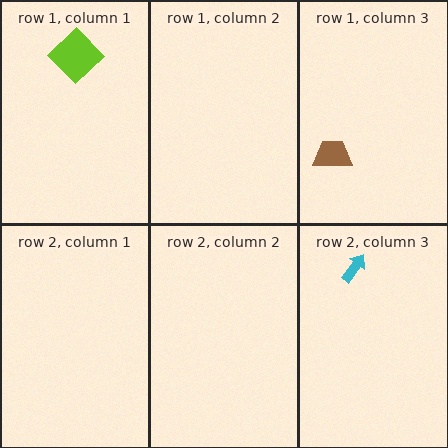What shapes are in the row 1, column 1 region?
The lime diamond.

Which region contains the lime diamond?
The row 1, column 1 region.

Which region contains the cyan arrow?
The row 2, column 3 region.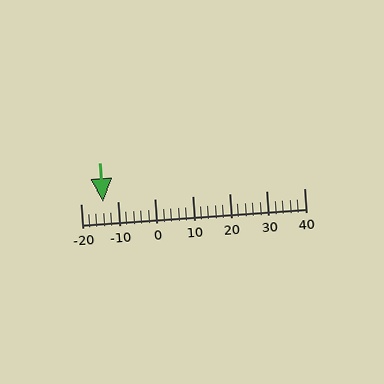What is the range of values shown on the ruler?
The ruler shows values from -20 to 40.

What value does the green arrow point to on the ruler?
The green arrow points to approximately -14.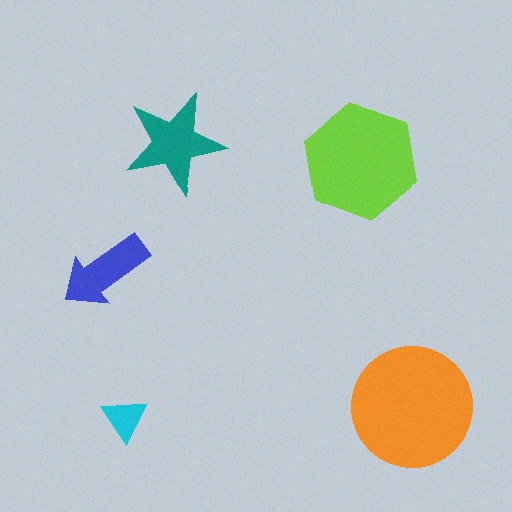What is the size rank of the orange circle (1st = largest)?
1st.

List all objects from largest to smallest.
The orange circle, the lime hexagon, the teal star, the blue arrow, the cyan triangle.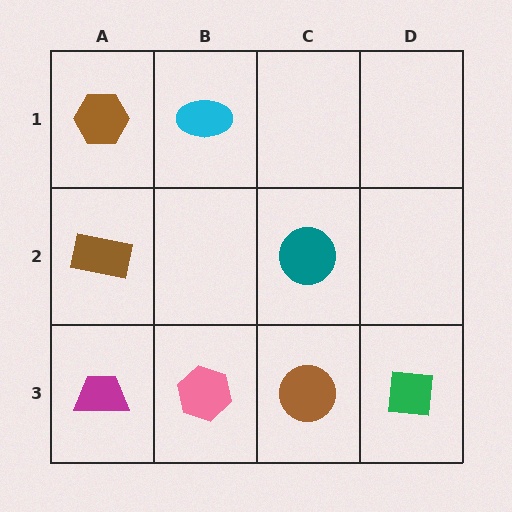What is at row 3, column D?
A green square.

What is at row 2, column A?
A brown rectangle.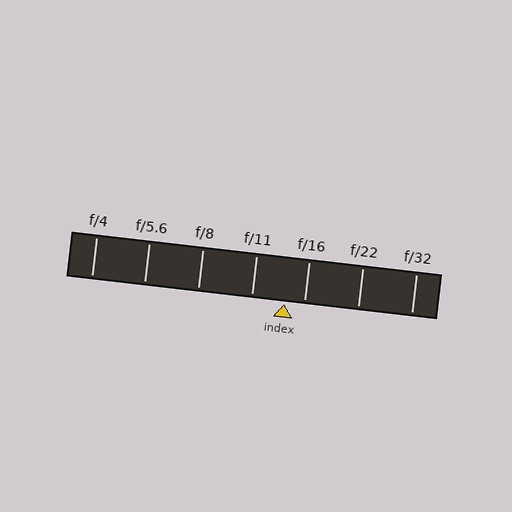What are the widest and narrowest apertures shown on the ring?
The widest aperture shown is f/4 and the narrowest is f/32.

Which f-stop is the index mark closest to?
The index mark is closest to f/16.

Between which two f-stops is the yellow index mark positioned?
The index mark is between f/11 and f/16.